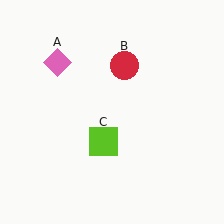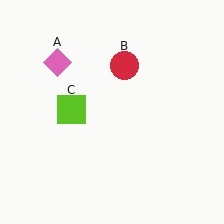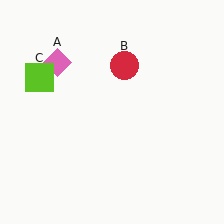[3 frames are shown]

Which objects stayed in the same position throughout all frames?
Pink diamond (object A) and red circle (object B) remained stationary.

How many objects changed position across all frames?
1 object changed position: lime square (object C).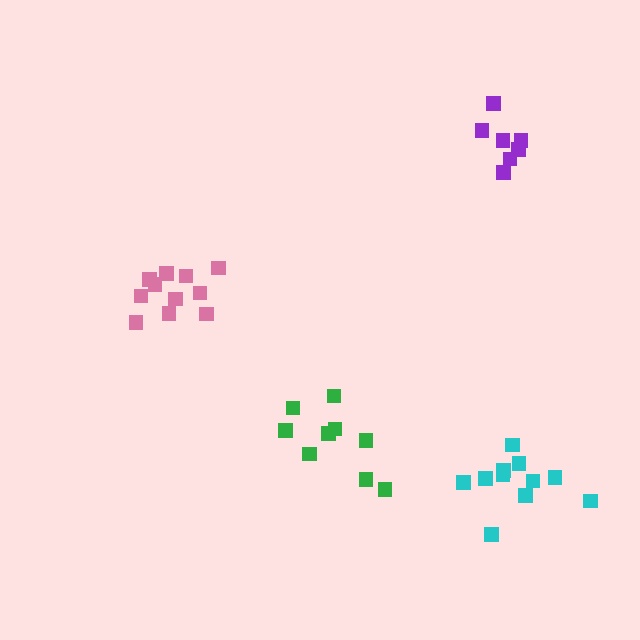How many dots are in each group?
Group 1: 11 dots, Group 2: 11 dots, Group 3: 7 dots, Group 4: 9 dots (38 total).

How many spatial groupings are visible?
There are 4 spatial groupings.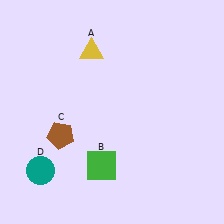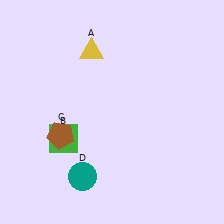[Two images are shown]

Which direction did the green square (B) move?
The green square (B) moved left.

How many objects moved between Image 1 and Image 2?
2 objects moved between the two images.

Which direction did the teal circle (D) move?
The teal circle (D) moved right.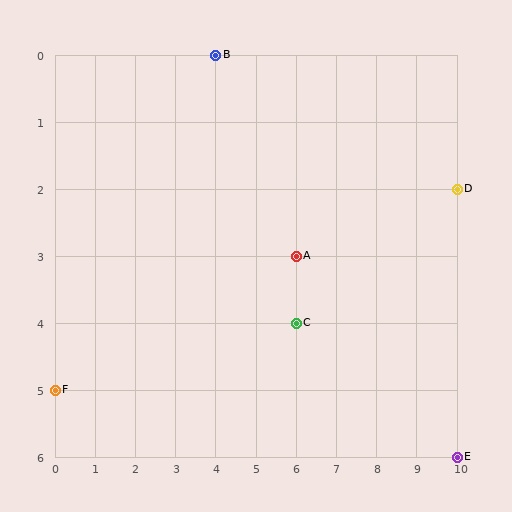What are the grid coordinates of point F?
Point F is at grid coordinates (0, 5).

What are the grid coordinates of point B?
Point B is at grid coordinates (4, 0).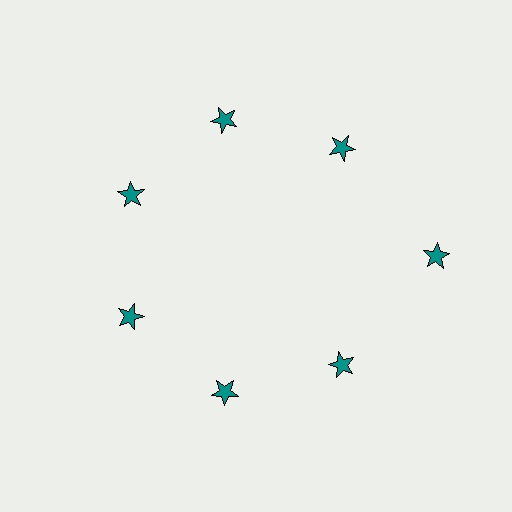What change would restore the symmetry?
The symmetry would be restored by moving it inward, back onto the ring so that all 7 stars sit at equal angles and equal distance from the center.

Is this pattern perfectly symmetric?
No. The 7 teal stars are arranged in a ring, but one element near the 3 o'clock position is pushed outward from the center, breaking the 7-fold rotational symmetry.